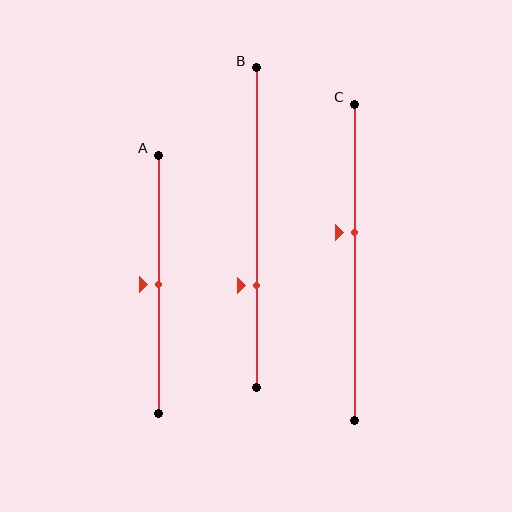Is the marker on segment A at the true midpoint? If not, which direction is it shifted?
Yes, the marker on segment A is at the true midpoint.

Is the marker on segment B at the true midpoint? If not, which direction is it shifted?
No, the marker on segment B is shifted downward by about 18% of the segment length.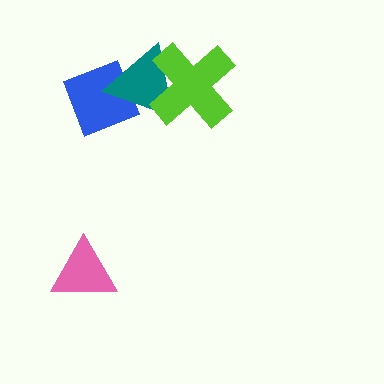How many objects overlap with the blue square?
1 object overlaps with the blue square.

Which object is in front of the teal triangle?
The lime cross is in front of the teal triangle.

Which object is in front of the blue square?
The teal triangle is in front of the blue square.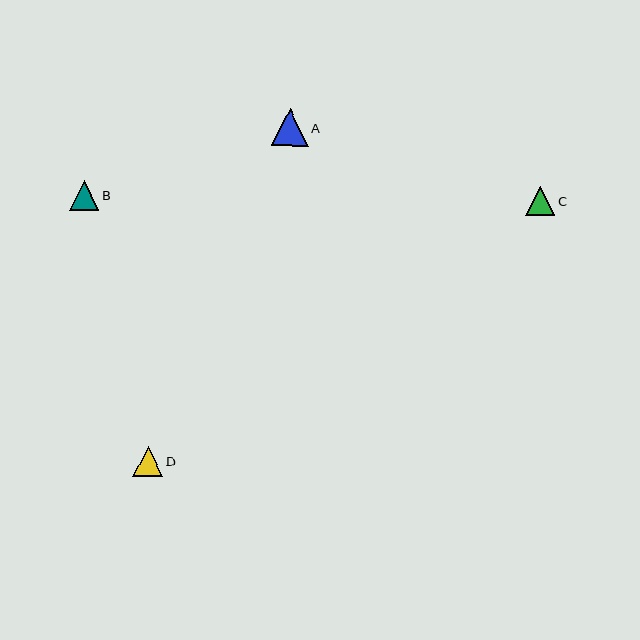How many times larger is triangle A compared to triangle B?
Triangle A is approximately 1.3 times the size of triangle B.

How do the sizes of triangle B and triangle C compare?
Triangle B and triangle C are approximately the same size.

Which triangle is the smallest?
Triangle C is the smallest with a size of approximately 29 pixels.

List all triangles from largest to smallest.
From largest to smallest: A, D, B, C.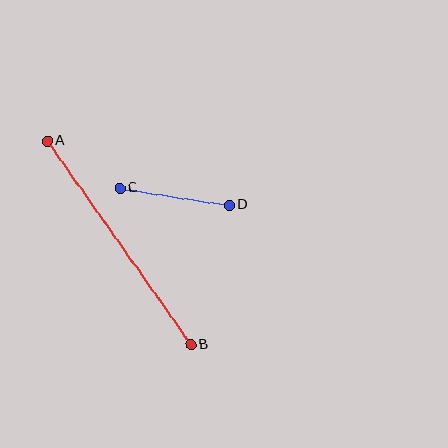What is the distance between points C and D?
The distance is approximately 111 pixels.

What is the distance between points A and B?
The distance is approximately 249 pixels.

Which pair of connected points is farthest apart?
Points A and B are farthest apart.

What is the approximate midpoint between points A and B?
The midpoint is at approximately (119, 243) pixels.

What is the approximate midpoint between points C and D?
The midpoint is at approximately (175, 197) pixels.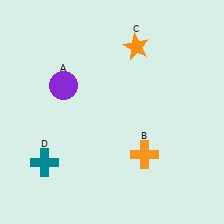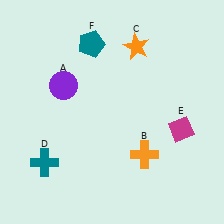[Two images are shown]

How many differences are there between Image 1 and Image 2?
There are 2 differences between the two images.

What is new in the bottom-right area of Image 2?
A magenta diamond (E) was added in the bottom-right area of Image 2.